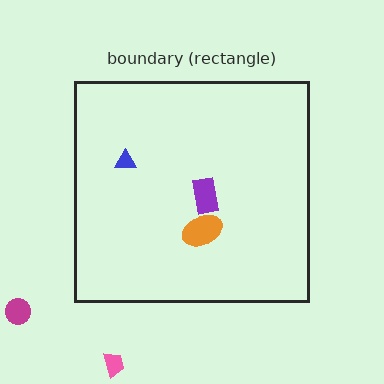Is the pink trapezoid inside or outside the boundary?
Outside.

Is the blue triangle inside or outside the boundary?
Inside.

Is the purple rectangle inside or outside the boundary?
Inside.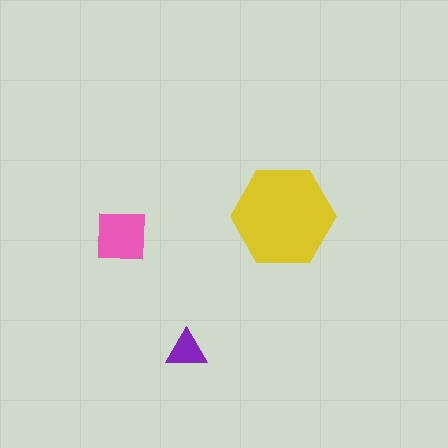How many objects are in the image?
There are 3 objects in the image.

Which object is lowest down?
The purple triangle is bottommost.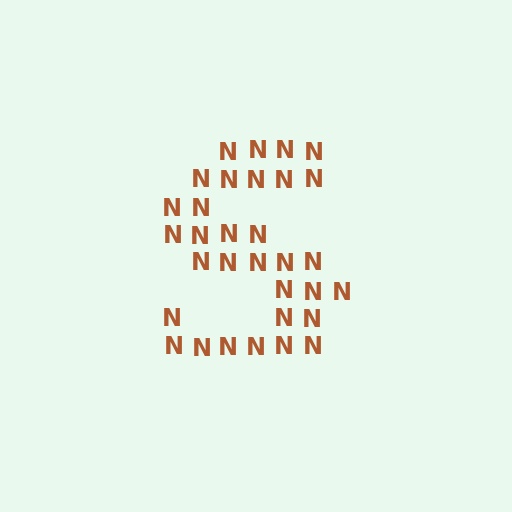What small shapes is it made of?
It is made of small letter N's.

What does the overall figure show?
The overall figure shows the letter S.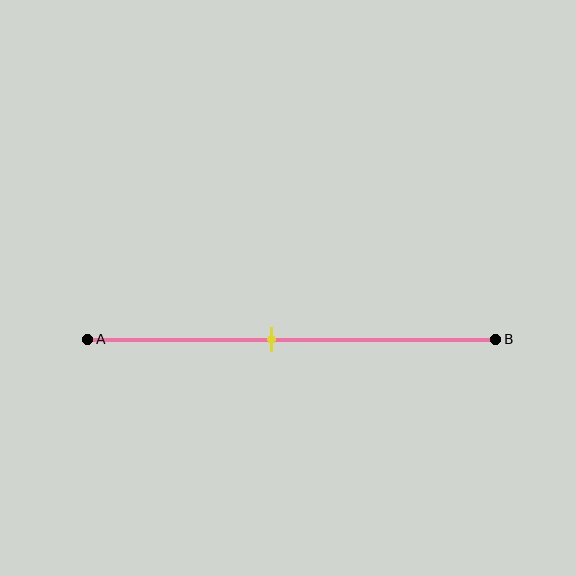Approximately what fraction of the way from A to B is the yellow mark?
The yellow mark is approximately 45% of the way from A to B.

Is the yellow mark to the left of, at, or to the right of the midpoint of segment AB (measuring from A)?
The yellow mark is to the left of the midpoint of segment AB.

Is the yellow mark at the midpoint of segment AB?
No, the mark is at about 45% from A, not at the 50% midpoint.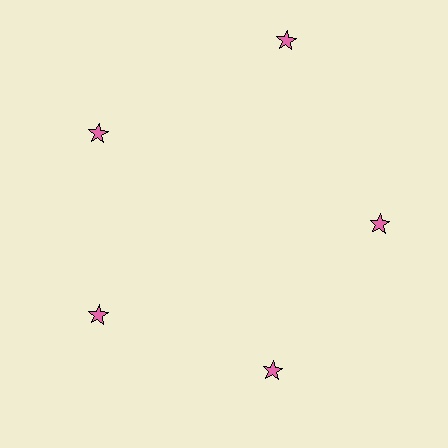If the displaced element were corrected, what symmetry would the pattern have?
It would have 5-fold rotational symmetry — the pattern would map onto itself every 72 degrees.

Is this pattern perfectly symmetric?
No. The 5 pink stars are arranged in a ring, but one element near the 1 o'clock position is pushed outward from the center, breaking the 5-fold rotational symmetry.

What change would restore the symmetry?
The symmetry would be restored by moving it inward, back onto the ring so that all 5 stars sit at equal angles and equal distance from the center.